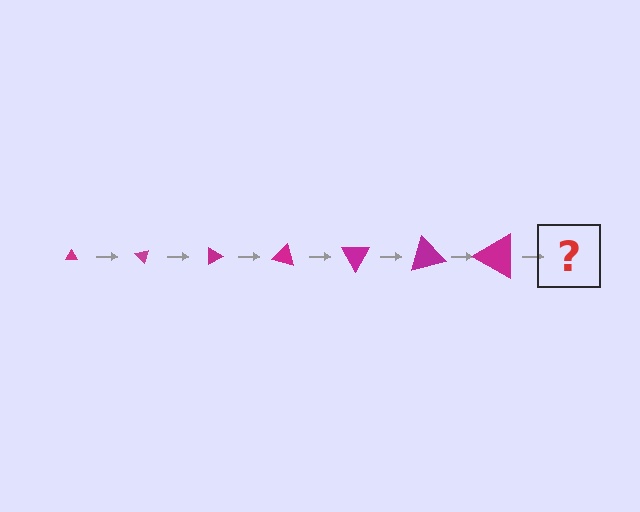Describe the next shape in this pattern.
It should be a triangle, larger than the previous one and rotated 315 degrees from the start.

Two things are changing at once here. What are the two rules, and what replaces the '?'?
The two rules are that the triangle grows larger each step and it rotates 45 degrees each step. The '?' should be a triangle, larger than the previous one and rotated 315 degrees from the start.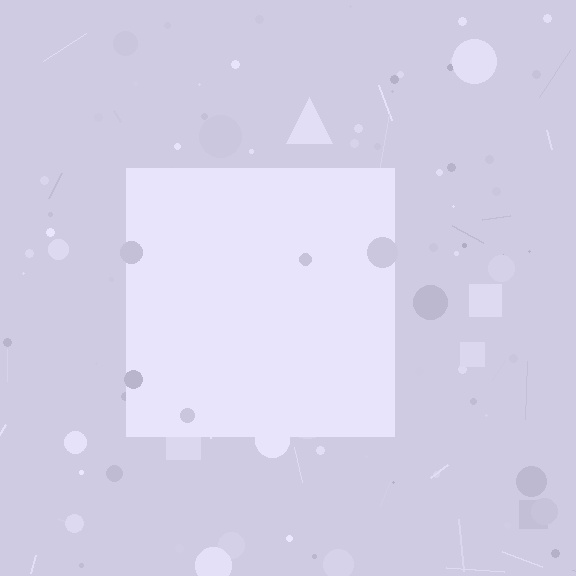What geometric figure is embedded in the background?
A square is embedded in the background.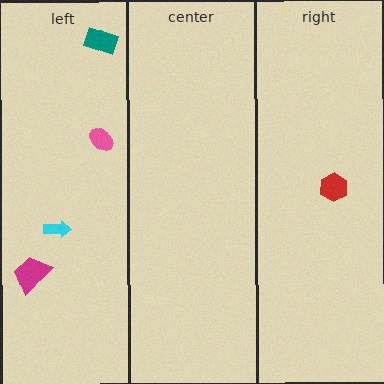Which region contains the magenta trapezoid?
The left region.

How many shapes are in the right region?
1.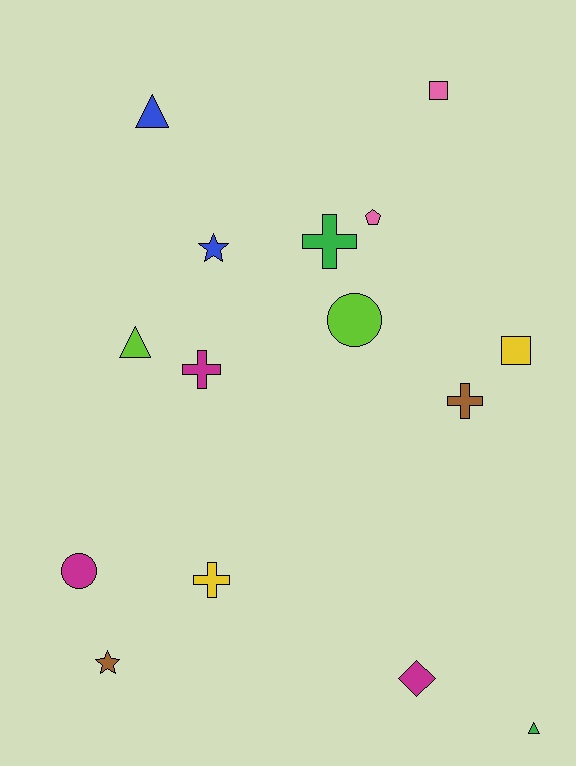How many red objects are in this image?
There are no red objects.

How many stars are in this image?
There are 2 stars.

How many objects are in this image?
There are 15 objects.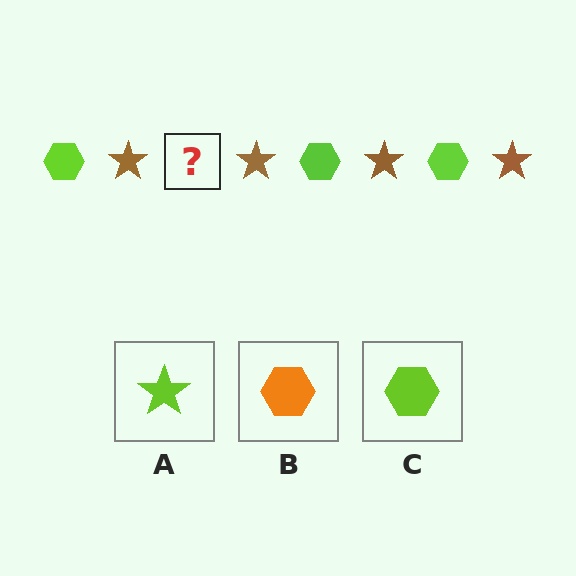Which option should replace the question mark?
Option C.